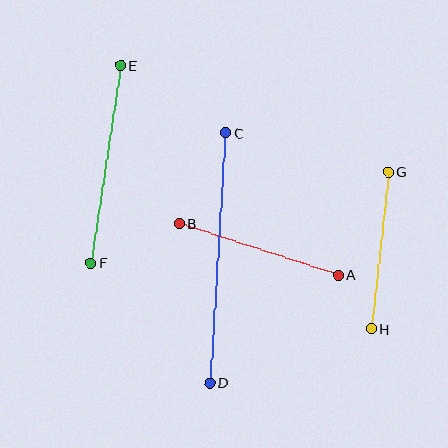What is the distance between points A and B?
The distance is approximately 167 pixels.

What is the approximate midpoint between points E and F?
The midpoint is at approximately (106, 164) pixels.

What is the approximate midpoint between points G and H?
The midpoint is at approximately (380, 250) pixels.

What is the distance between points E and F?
The distance is approximately 200 pixels.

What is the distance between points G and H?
The distance is approximately 158 pixels.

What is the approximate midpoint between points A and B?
The midpoint is at approximately (259, 249) pixels.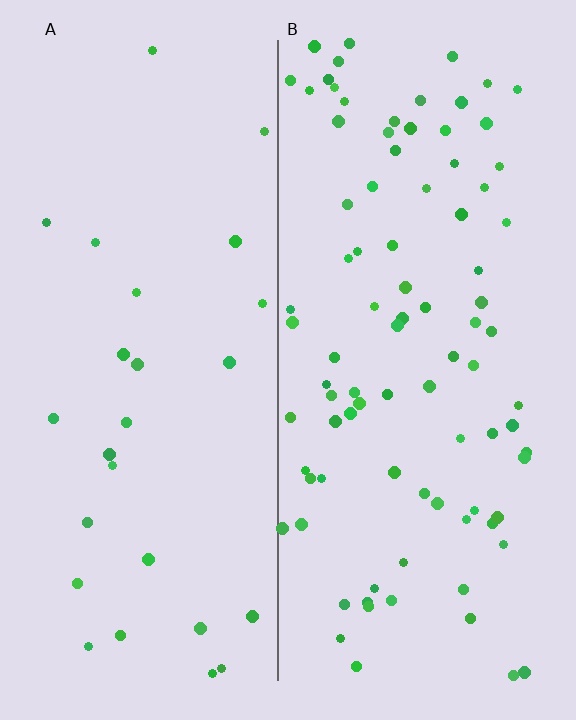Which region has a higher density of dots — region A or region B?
B (the right).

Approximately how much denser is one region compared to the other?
Approximately 3.4× — region B over region A.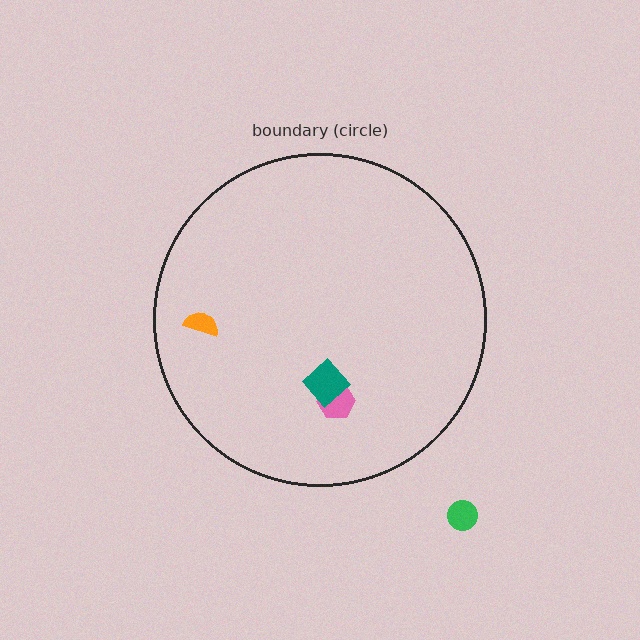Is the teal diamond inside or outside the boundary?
Inside.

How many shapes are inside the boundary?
3 inside, 1 outside.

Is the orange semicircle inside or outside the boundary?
Inside.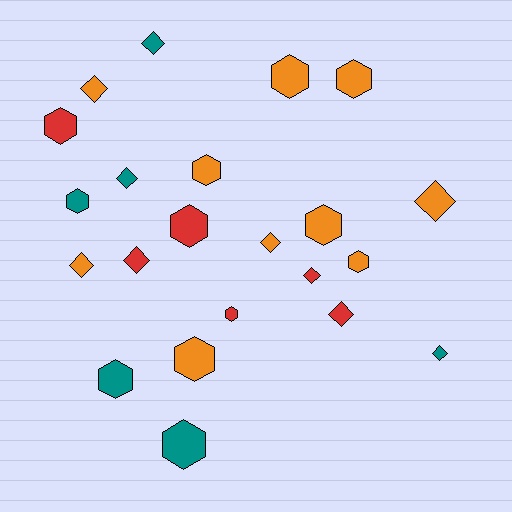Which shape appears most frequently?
Hexagon, with 12 objects.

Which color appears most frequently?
Orange, with 10 objects.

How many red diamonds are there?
There are 3 red diamonds.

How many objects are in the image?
There are 22 objects.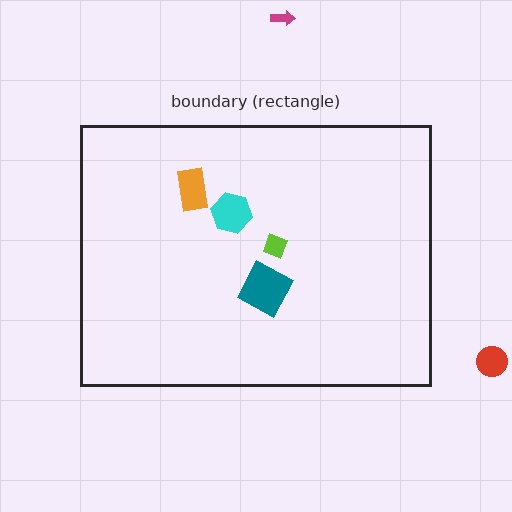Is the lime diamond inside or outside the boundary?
Inside.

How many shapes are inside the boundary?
4 inside, 2 outside.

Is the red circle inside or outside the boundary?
Outside.